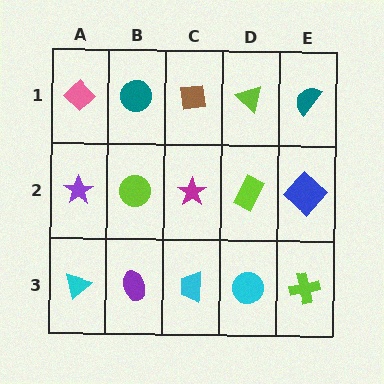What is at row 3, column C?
A cyan trapezoid.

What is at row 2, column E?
A blue diamond.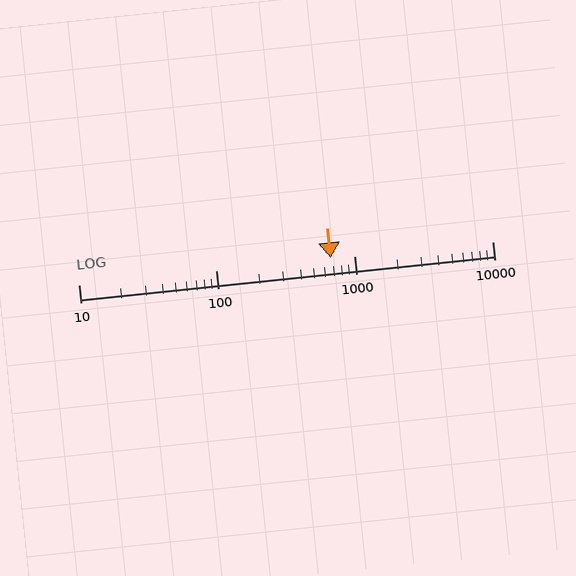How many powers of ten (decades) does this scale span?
The scale spans 3 decades, from 10 to 10000.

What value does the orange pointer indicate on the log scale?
The pointer indicates approximately 670.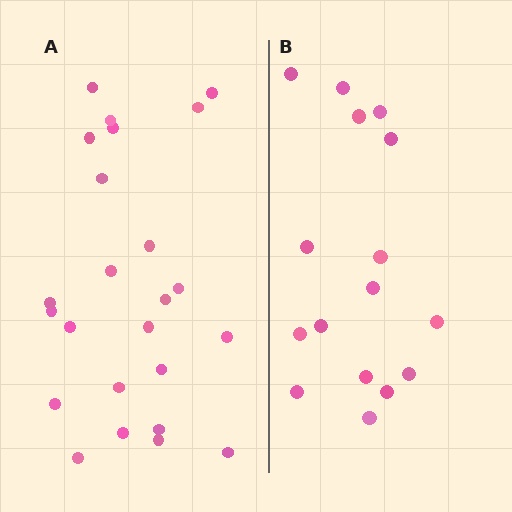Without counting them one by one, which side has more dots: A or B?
Region A (the left region) has more dots.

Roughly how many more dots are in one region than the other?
Region A has roughly 8 or so more dots than region B.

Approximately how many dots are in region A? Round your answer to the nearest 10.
About 20 dots. (The exact count is 24, which rounds to 20.)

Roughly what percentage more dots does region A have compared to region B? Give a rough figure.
About 50% more.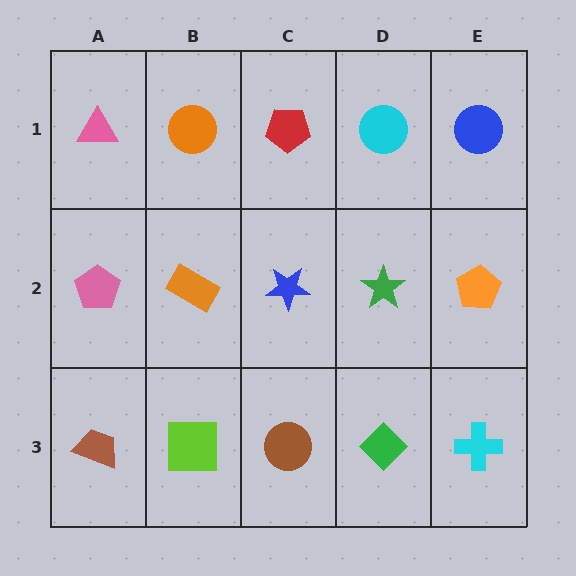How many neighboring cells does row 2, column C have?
4.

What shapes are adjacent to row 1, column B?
An orange rectangle (row 2, column B), a pink triangle (row 1, column A), a red pentagon (row 1, column C).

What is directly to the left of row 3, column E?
A green diamond.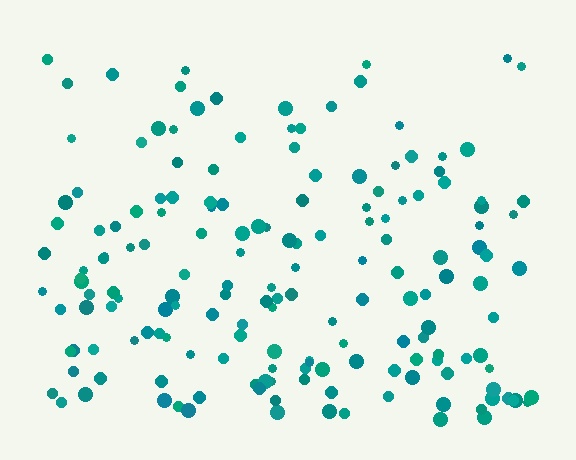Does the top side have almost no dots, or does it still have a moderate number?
Still a moderate number, just noticeably fewer than the bottom.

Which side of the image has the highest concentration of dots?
The bottom.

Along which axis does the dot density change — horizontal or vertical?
Vertical.